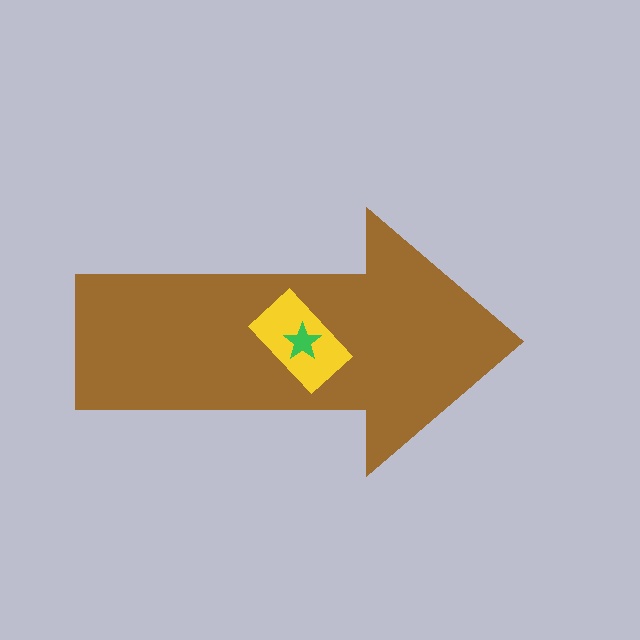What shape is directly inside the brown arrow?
The yellow rectangle.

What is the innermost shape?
The green star.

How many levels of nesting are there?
3.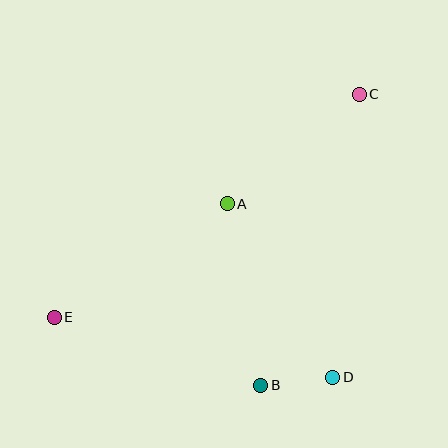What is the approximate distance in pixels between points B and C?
The distance between B and C is approximately 307 pixels.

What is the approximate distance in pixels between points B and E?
The distance between B and E is approximately 218 pixels.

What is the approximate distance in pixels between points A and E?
The distance between A and E is approximately 207 pixels.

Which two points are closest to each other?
Points B and D are closest to each other.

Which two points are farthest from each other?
Points C and E are farthest from each other.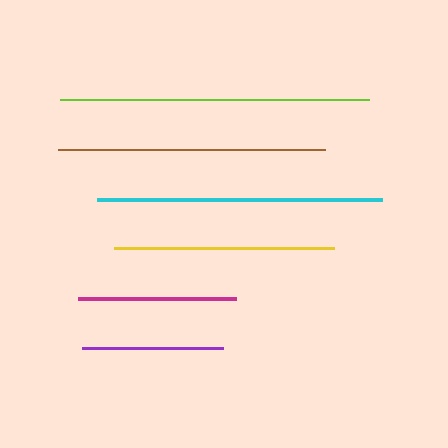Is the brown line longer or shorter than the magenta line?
The brown line is longer than the magenta line.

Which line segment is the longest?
The lime line is the longest at approximately 310 pixels.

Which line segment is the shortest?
The purple line is the shortest at approximately 142 pixels.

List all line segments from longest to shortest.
From longest to shortest: lime, cyan, brown, yellow, magenta, purple.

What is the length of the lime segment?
The lime segment is approximately 310 pixels long.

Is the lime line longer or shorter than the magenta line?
The lime line is longer than the magenta line.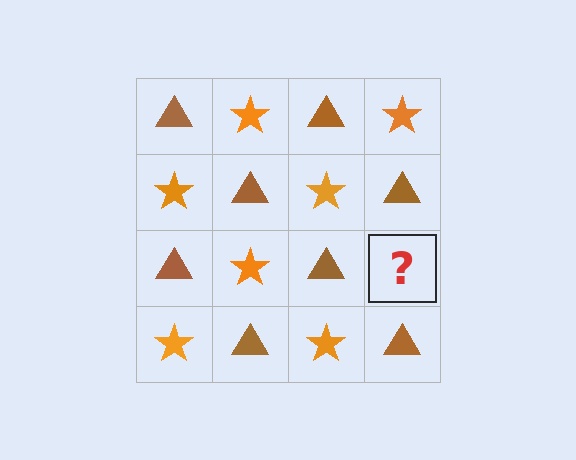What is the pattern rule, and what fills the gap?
The rule is that it alternates brown triangle and orange star in a checkerboard pattern. The gap should be filled with an orange star.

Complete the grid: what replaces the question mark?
The question mark should be replaced with an orange star.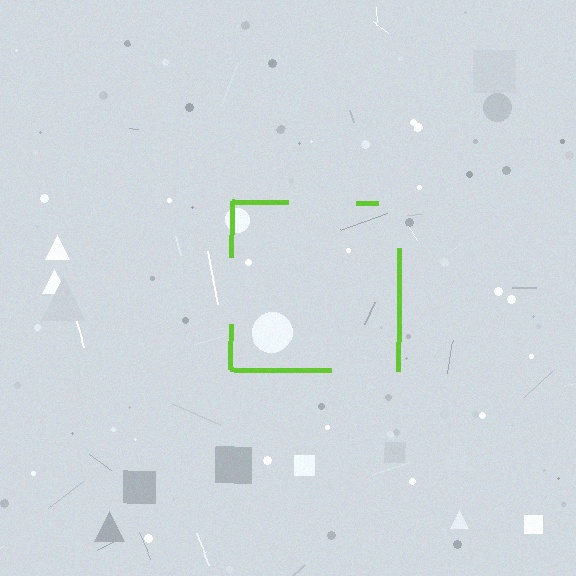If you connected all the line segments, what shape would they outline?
They would outline a square.